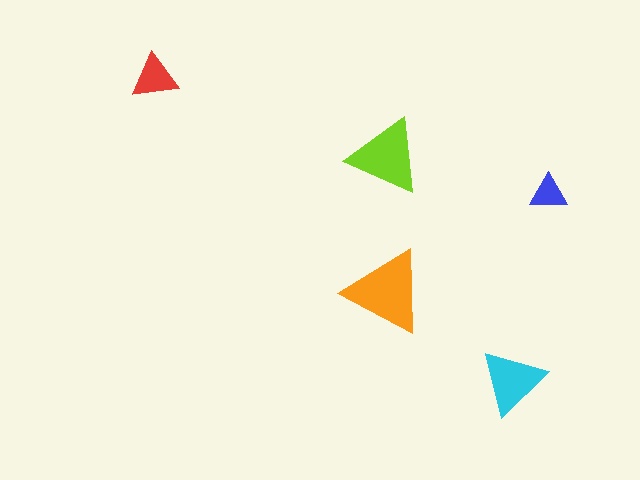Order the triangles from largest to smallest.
the orange one, the lime one, the cyan one, the red one, the blue one.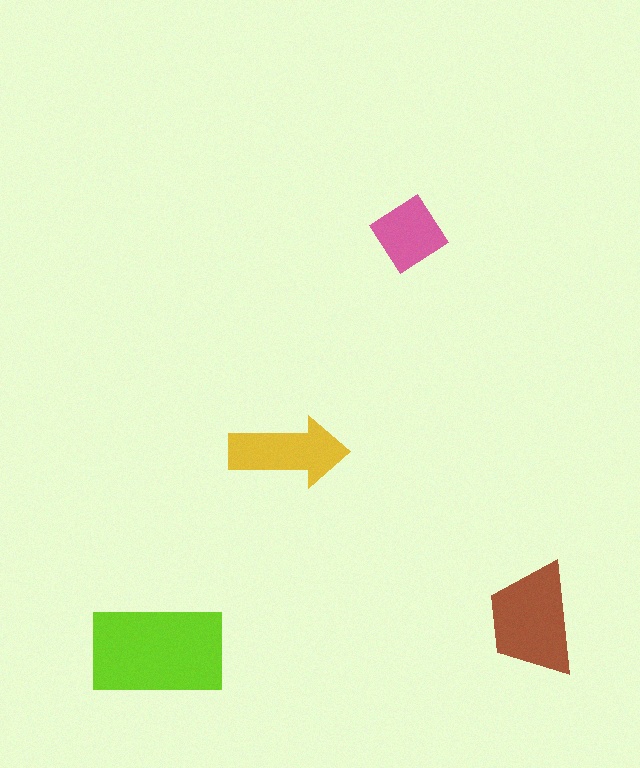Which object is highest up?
The pink diamond is topmost.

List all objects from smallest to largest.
The pink diamond, the yellow arrow, the brown trapezoid, the lime rectangle.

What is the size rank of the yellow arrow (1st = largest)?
3rd.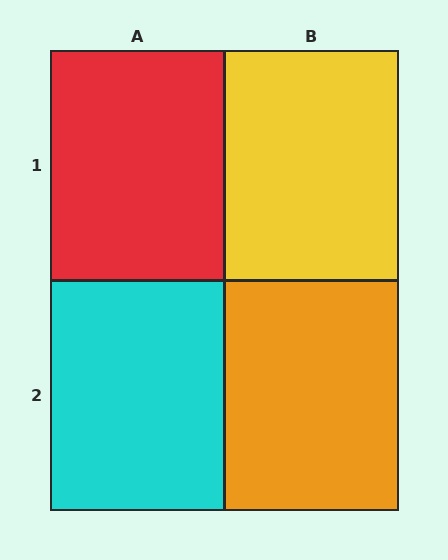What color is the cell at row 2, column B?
Orange.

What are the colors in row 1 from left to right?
Red, yellow.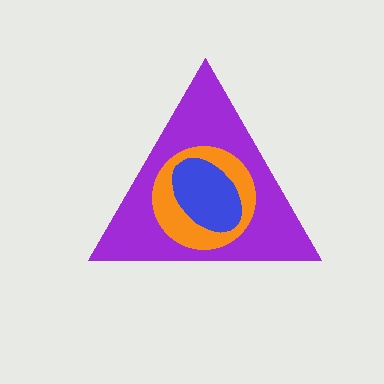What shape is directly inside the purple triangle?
The orange circle.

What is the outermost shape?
The purple triangle.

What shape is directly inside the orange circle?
The blue ellipse.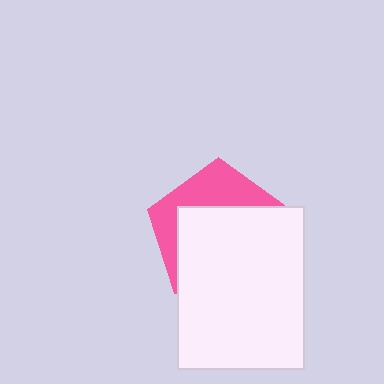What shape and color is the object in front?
The object in front is a white rectangle.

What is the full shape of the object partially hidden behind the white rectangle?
The partially hidden object is a pink pentagon.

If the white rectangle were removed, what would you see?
You would see the complete pink pentagon.